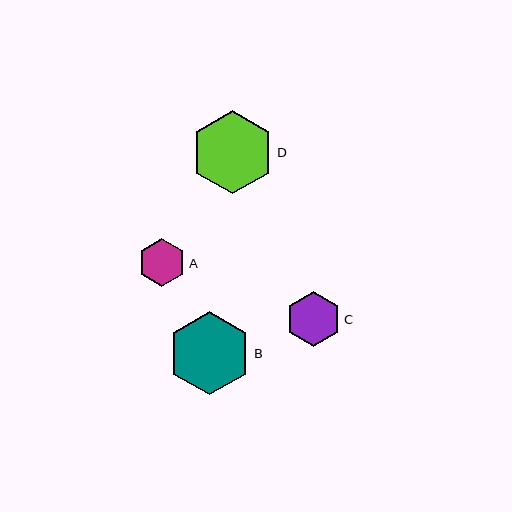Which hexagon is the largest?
Hexagon D is the largest with a size of approximately 84 pixels.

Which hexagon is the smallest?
Hexagon A is the smallest with a size of approximately 48 pixels.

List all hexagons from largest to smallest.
From largest to smallest: D, B, C, A.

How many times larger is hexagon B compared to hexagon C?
Hexagon B is approximately 1.5 times the size of hexagon C.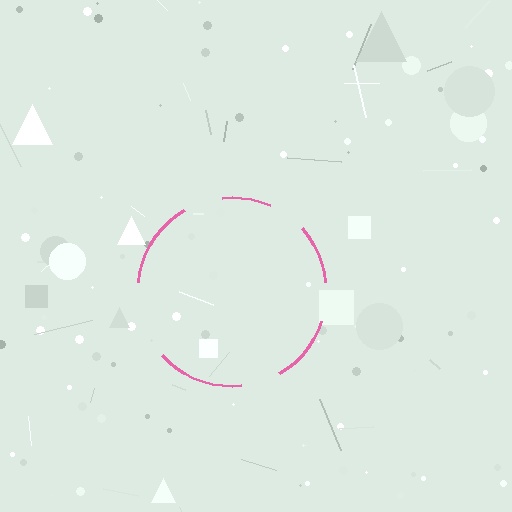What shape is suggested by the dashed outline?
The dashed outline suggests a circle.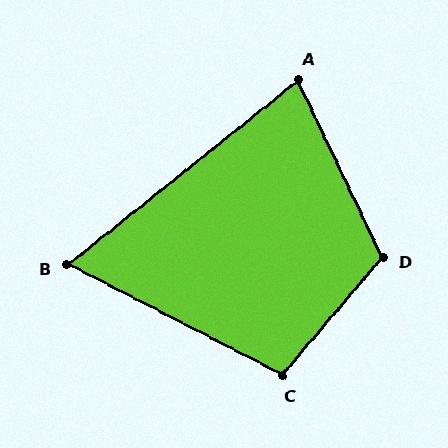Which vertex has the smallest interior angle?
B, at approximately 66 degrees.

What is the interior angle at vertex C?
Approximately 103 degrees (obtuse).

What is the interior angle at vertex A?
Approximately 77 degrees (acute).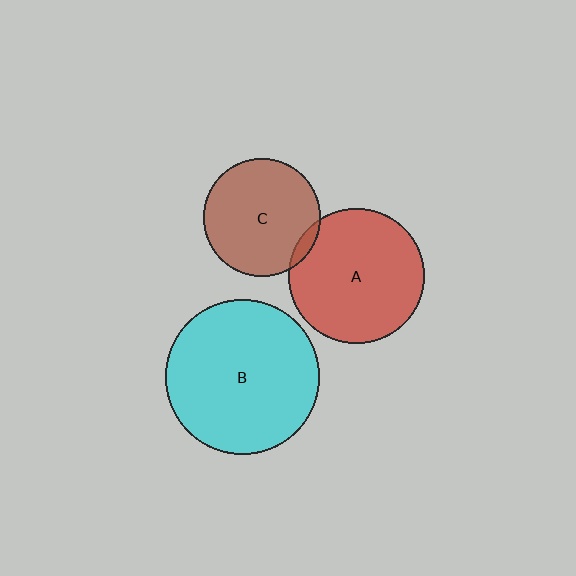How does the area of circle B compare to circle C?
Approximately 1.7 times.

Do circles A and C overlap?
Yes.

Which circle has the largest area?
Circle B (cyan).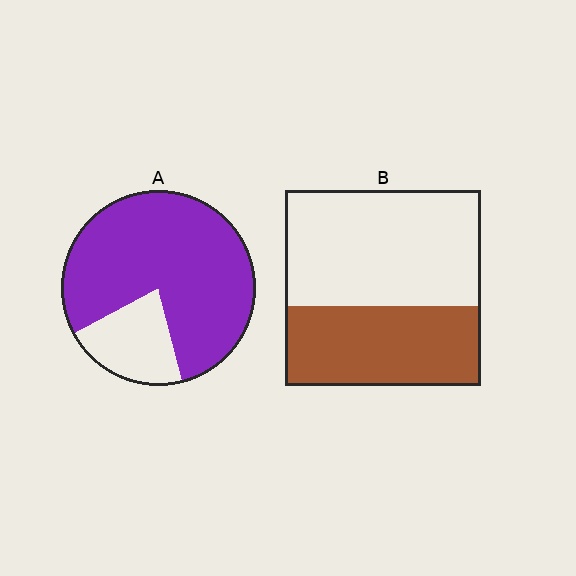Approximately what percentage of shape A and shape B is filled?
A is approximately 80% and B is approximately 40%.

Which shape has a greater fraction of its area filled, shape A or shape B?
Shape A.